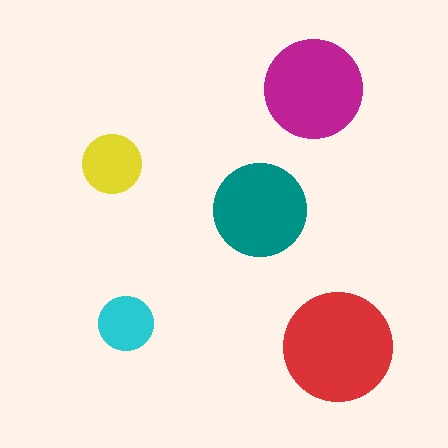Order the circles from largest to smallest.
the red one, the magenta one, the teal one, the yellow one, the cyan one.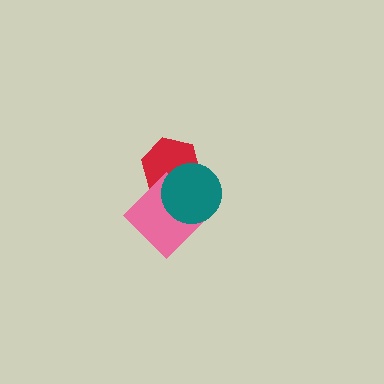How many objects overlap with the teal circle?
2 objects overlap with the teal circle.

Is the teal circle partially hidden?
No, no other shape covers it.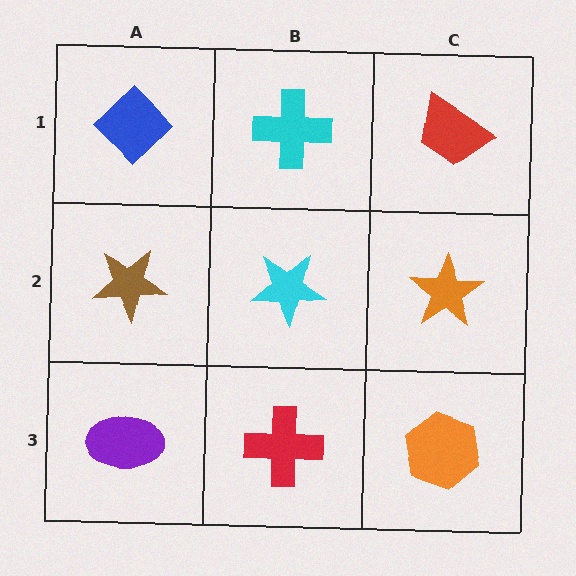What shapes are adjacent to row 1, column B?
A cyan star (row 2, column B), a blue diamond (row 1, column A), a red trapezoid (row 1, column C).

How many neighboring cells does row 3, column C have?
2.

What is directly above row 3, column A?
A brown star.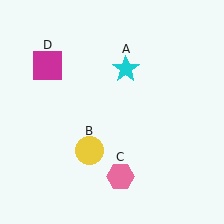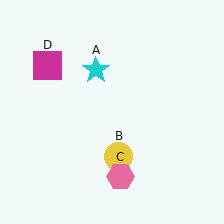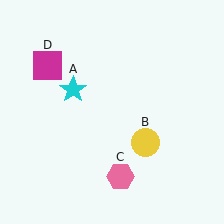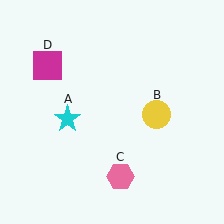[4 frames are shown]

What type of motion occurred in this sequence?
The cyan star (object A), yellow circle (object B) rotated counterclockwise around the center of the scene.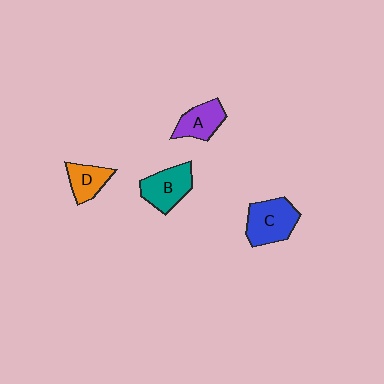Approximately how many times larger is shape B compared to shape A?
Approximately 1.2 times.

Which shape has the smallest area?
Shape D (orange).